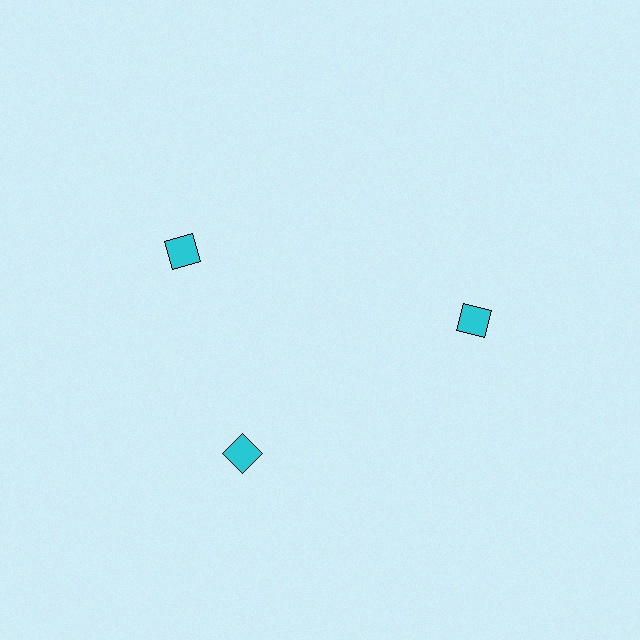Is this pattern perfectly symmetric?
No. The 3 cyan squares are arranged in a ring, but one element near the 11 o'clock position is rotated out of alignment along the ring, breaking the 3-fold rotational symmetry.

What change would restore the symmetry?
The symmetry would be restored by rotating it back into even spacing with its neighbors so that all 3 squares sit at equal angles and equal distance from the center.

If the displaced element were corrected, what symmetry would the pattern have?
It would have 3-fold rotational symmetry — the pattern would map onto itself every 120 degrees.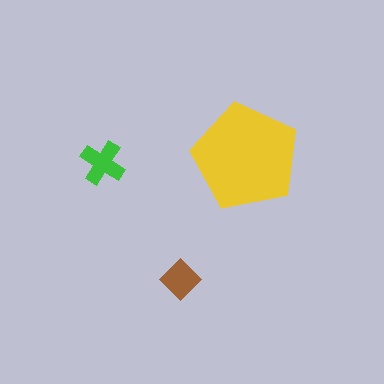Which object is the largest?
The yellow pentagon.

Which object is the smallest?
The brown diamond.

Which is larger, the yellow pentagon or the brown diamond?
The yellow pentagon.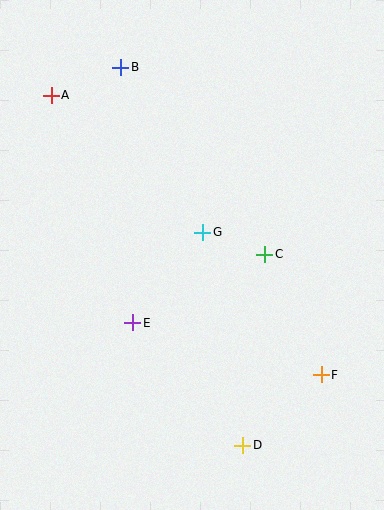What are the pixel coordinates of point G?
Point G is at (203, 232).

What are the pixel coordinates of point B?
Point B is at (121, 67).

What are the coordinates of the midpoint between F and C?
The midpoint between F and C is at (293, 315).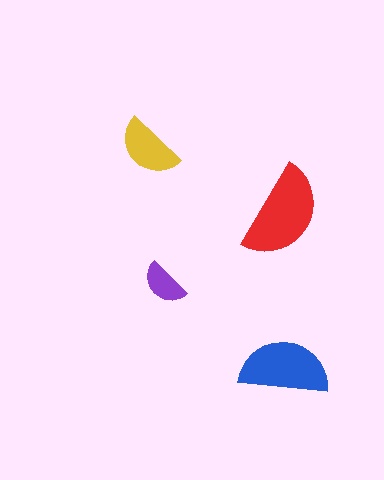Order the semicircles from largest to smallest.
the red one, the blue one, the yellow one, the purple one.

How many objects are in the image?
There are 4 objects in the image.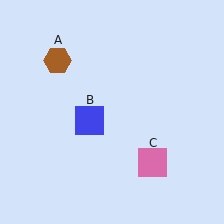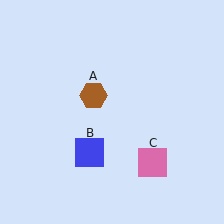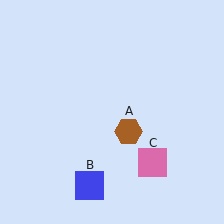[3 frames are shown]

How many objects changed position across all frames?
2 objects changed position: brown hexagon (object A), blue square (object B).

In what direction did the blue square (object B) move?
The blue square (object B) moved down.